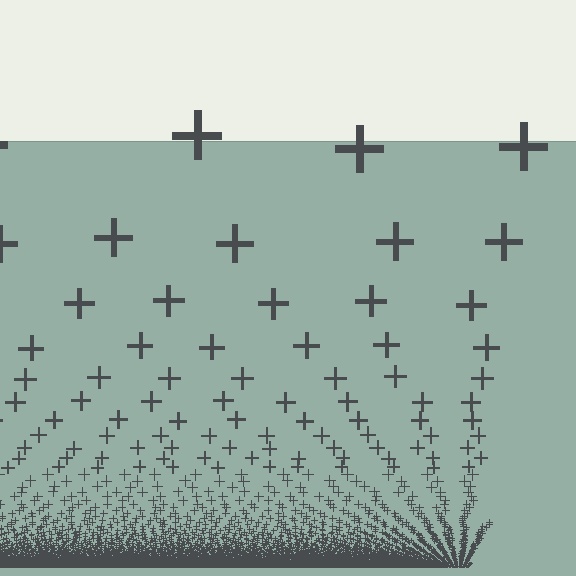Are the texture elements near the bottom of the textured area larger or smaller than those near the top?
Smaller. The gradient is inverted — elements near the bottom are smaller and denser.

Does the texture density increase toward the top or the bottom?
Density increases toward the bottom.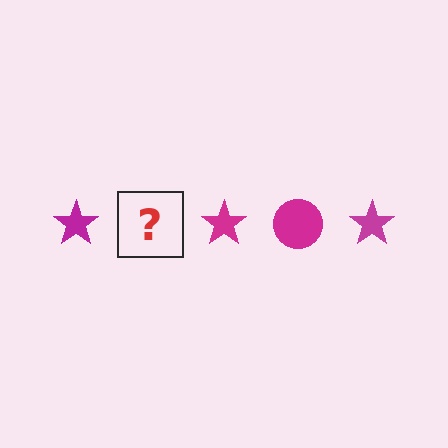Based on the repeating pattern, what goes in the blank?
The blank should be a magenta circle.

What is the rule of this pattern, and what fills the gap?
The rule is that the pattern cycles through star, circle shapes in magenta. The gap should be filled with a magenta circle.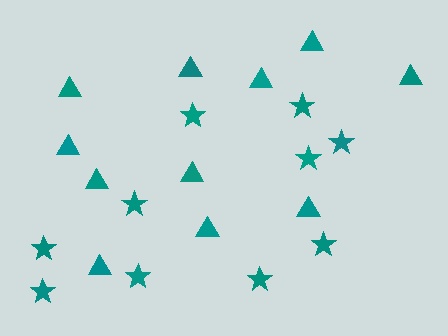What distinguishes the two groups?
There are 2 groups: one group of triangles (11) and one group of stars (10).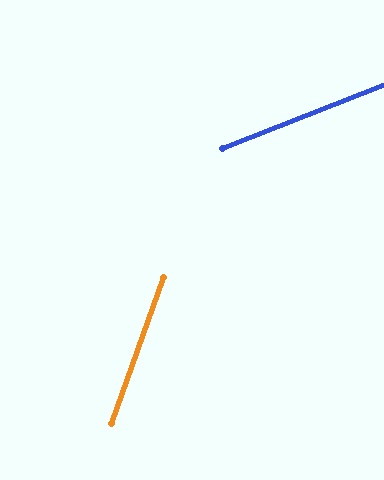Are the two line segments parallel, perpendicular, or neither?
Neither parallel nor perpendicular — they differ by about 49°.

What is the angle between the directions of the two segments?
Approximately 49 degrees.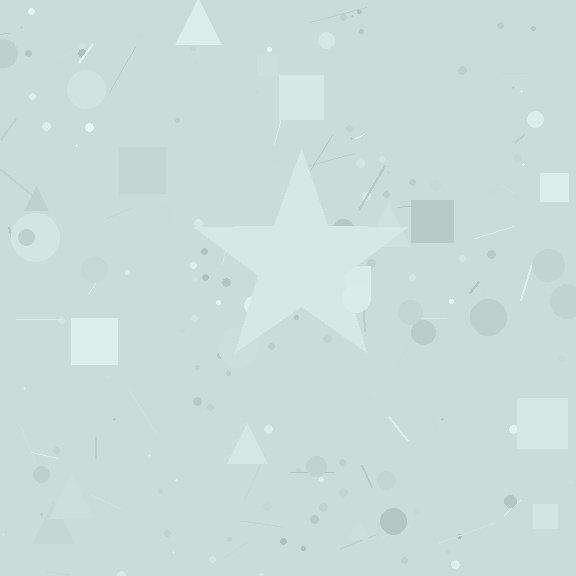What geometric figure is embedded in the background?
A star is embedded in the background.